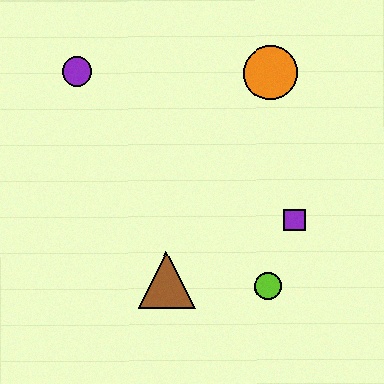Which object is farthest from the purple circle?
The lime circle is farthest from the purple circle.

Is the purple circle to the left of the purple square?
Yes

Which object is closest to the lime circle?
The purple square is closest to the lime circle.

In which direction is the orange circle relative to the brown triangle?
The orange circle is above the brown triangle.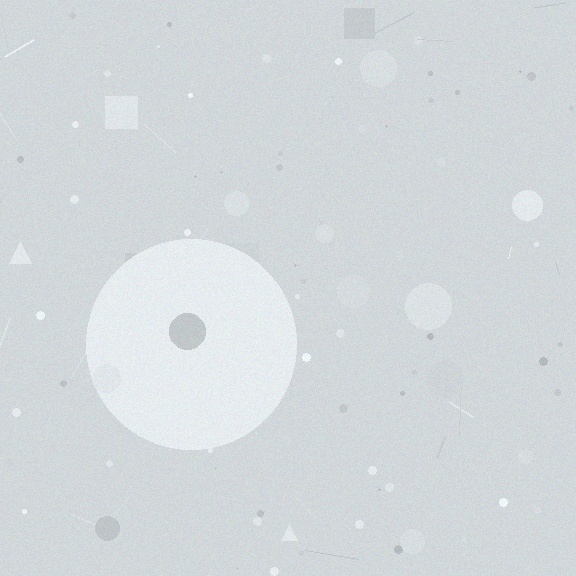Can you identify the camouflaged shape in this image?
The camouflaged shape is a circle.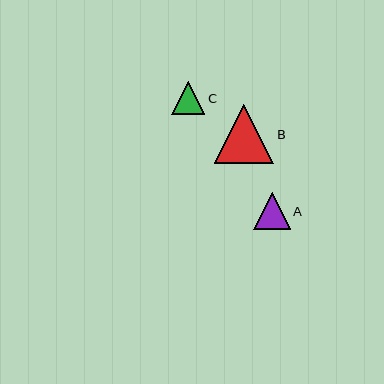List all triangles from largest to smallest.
From largest to smallest: B, A, C.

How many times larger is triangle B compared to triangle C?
Triangle B is approximately 1.8 times the size of triangle C.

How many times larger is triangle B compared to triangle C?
Triangle B is approximately 1.8 times the size of triangle C.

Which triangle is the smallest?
Triangle C is the smallest with a size of approximately 33 pixels.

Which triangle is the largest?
Triangle B is the largest with a size of approximately 59 pixels.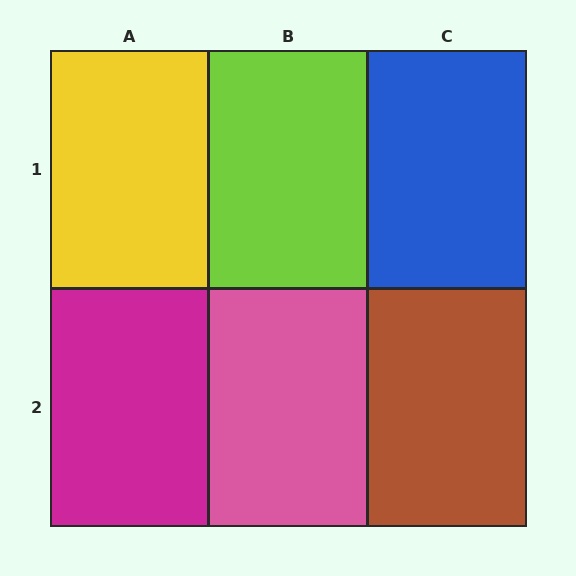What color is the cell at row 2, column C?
Brown.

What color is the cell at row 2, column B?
Pink.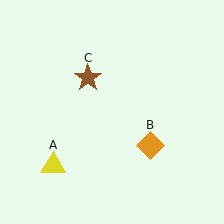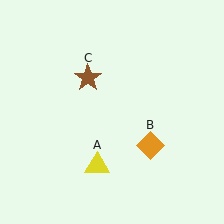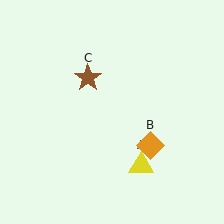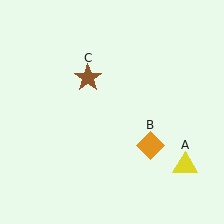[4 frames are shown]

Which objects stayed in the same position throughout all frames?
Orange diamond (object B) and brown star (object C) remained stationary.